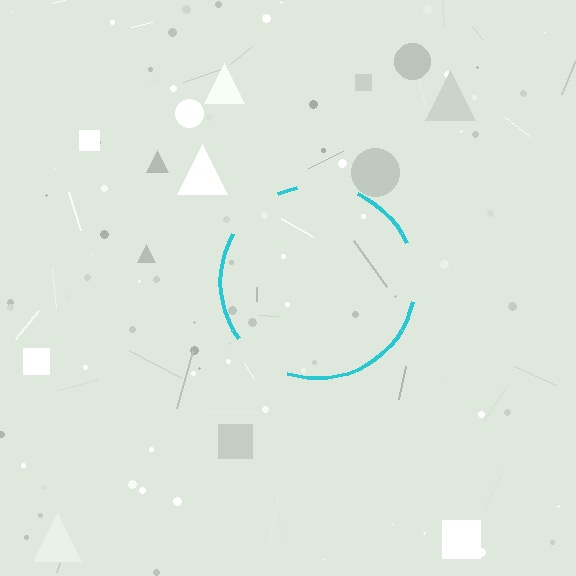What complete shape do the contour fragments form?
The contour fragments form a circle.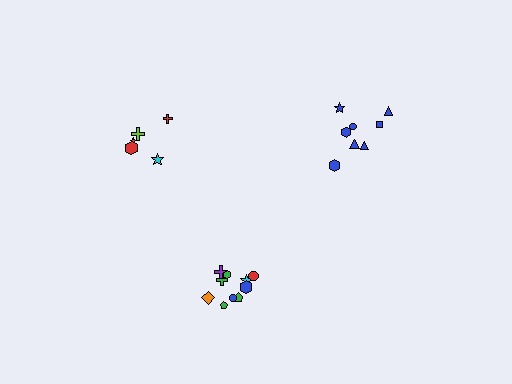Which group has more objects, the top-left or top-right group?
The top-right group.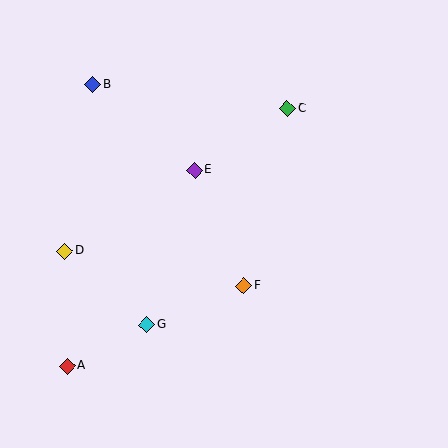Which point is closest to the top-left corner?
Point B is closest to the top-left corner.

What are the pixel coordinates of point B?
Point B is at (92, 84).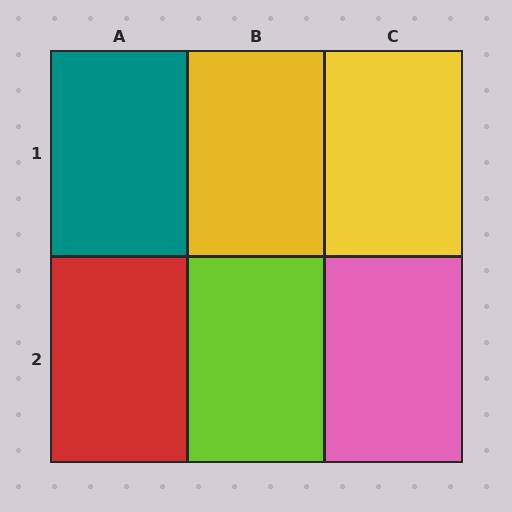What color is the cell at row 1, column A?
Teal.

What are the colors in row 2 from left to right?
Red, lime, pink.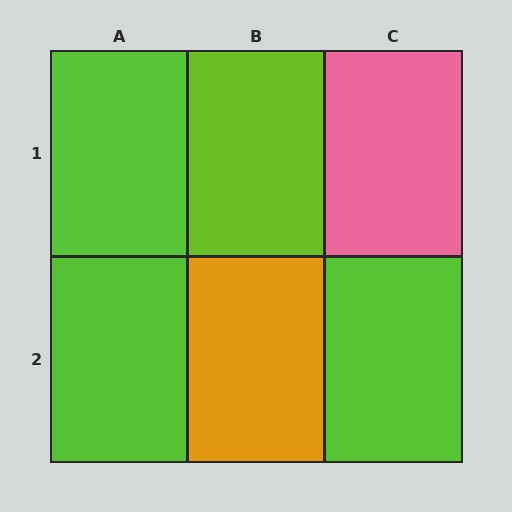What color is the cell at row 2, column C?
Lime.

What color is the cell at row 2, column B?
Orange.